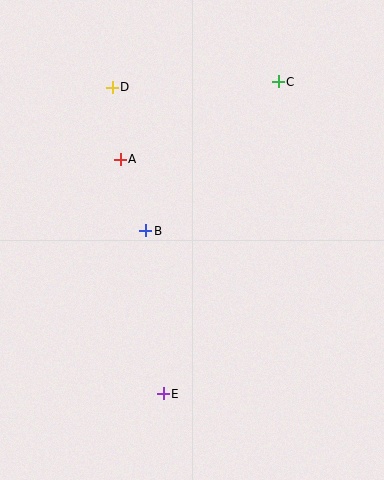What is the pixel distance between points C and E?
The distance between C and E is 332 pixels.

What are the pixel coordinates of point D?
Point D is at (112, 87).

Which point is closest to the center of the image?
Point B at (146, 231) is closest to the center.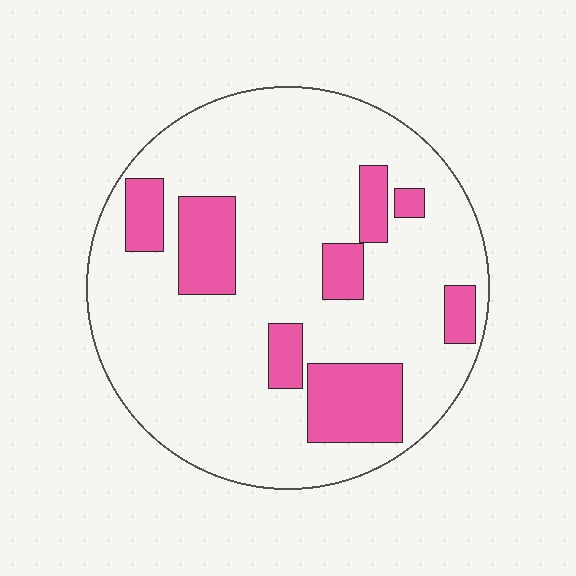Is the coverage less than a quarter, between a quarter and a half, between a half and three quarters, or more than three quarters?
Less than a quarter.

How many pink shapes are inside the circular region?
8.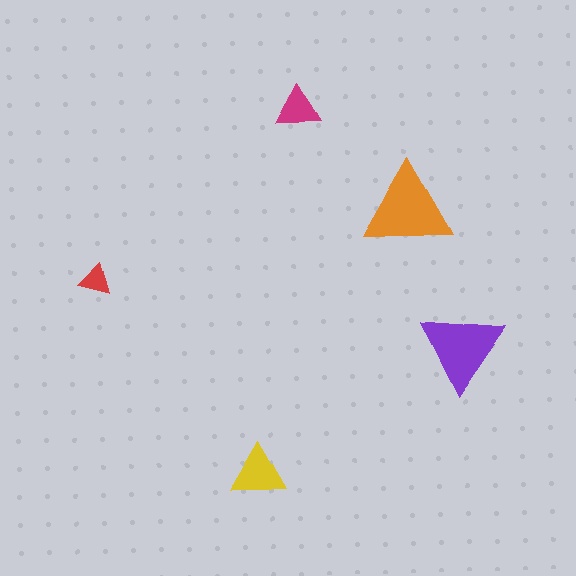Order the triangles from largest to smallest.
the orange one, the purple one, the yellow one, the magenta one, the red one.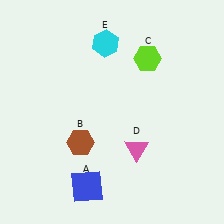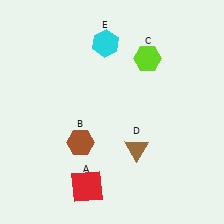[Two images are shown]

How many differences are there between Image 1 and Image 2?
There are 2 differences between the two images.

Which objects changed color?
A changed from blue to red. D changed from pink to brown.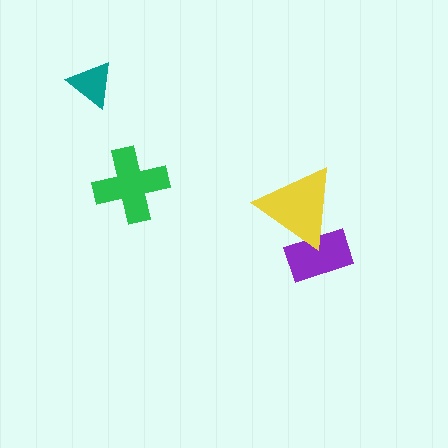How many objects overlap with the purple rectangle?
1 object overlaps with the purple rectangle.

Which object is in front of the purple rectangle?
The yellow triangle is in front of the purple rectangle.